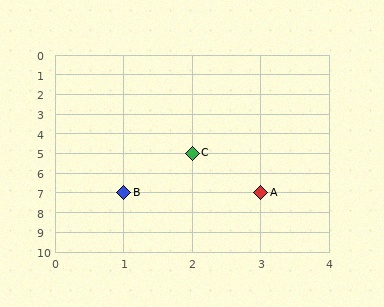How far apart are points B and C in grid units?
Points B and C are 1 column and 2 rows apart (about 2.2 grid units diagonally).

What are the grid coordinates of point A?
Point A is at grid coordinates (3, 7).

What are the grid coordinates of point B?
Point B is at grid coordinates (1, 7).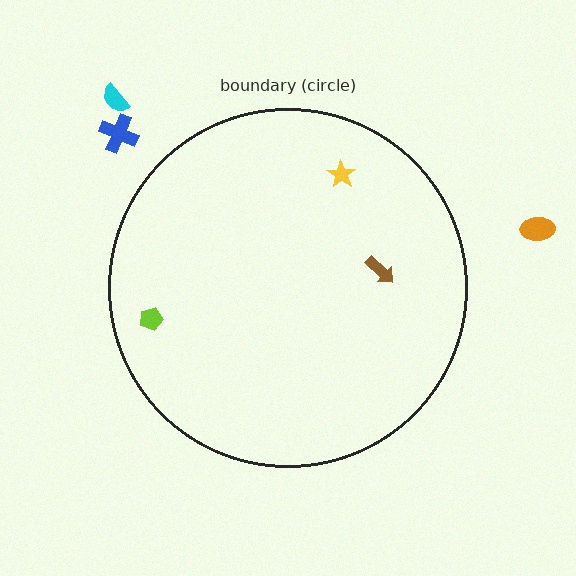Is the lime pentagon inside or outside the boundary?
Inside.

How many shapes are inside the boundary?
3 inside, 3 outside.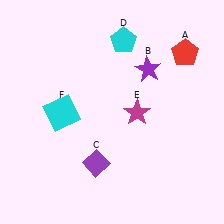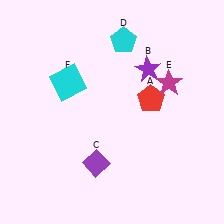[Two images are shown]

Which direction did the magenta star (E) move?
The magenta star (E) moved right.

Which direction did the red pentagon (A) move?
The red pentagon (A) moved down.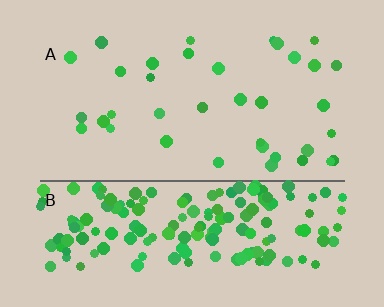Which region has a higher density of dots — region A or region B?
B (the bottom).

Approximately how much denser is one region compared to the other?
Approximately 5.5× — region B over region A.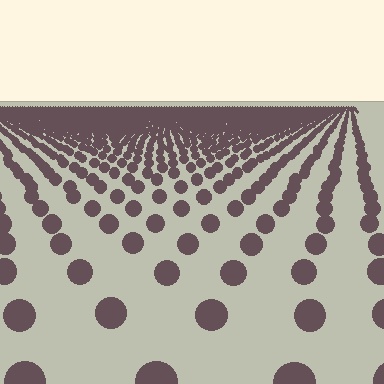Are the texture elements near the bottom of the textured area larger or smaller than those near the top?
Larger. Near the bottom, elements are closer to the viewer and appear at a bigger on-screen size.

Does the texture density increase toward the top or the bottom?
Density increases toward the top.